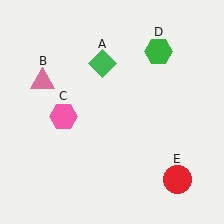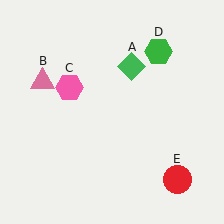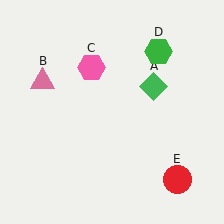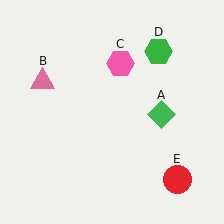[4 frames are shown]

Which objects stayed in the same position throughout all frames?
Pink triangle (object B) and green hexagon (object D) and red circle (object E) remained stationary.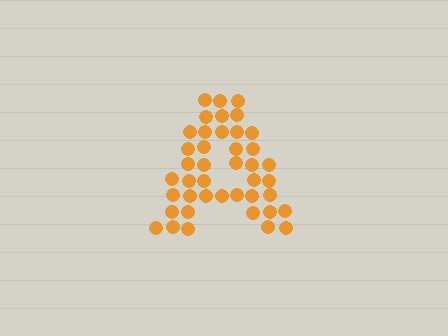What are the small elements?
The small elements are circles.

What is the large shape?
The large shape is the letter A.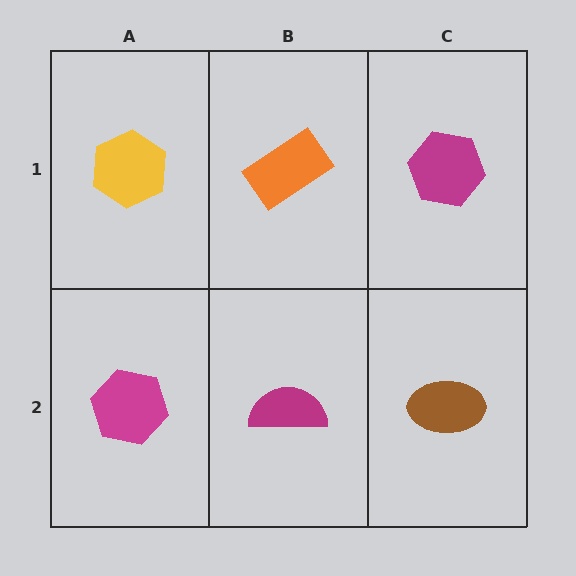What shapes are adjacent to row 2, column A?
A yellow hexagon (row 1, column A), a magenta semicircle (row 2, column B).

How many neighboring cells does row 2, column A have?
2.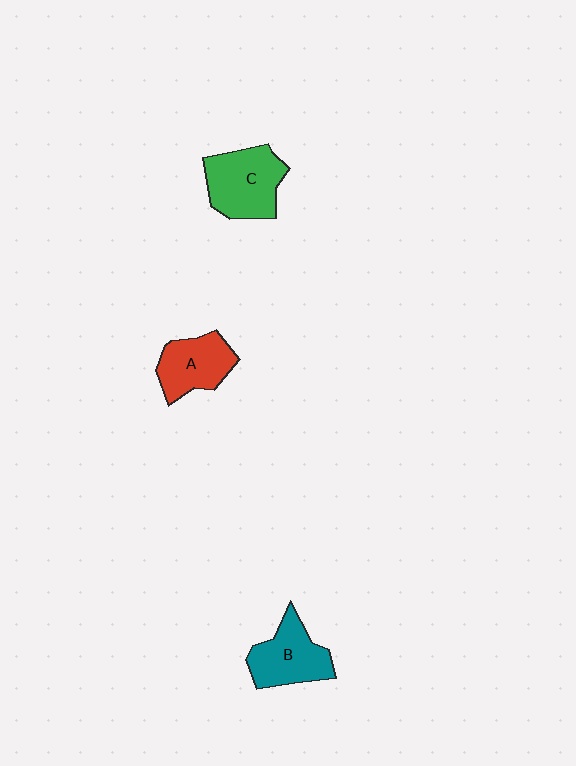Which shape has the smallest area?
Shape A (red).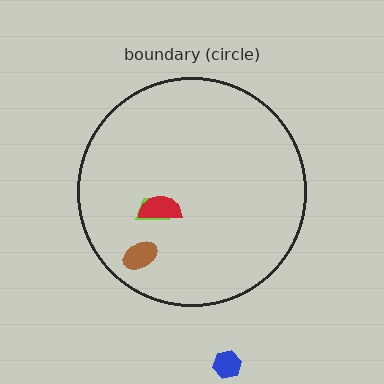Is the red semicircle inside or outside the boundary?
Inside.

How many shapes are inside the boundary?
3 inside, 1 outside.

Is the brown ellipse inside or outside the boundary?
Inside.